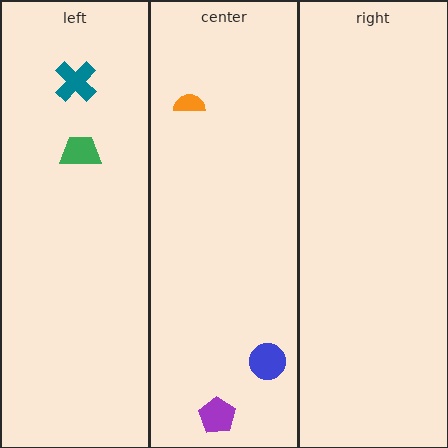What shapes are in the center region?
The orange semicircle, the blue circle, the purple pentagon.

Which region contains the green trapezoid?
The left region.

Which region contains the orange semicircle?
The center region.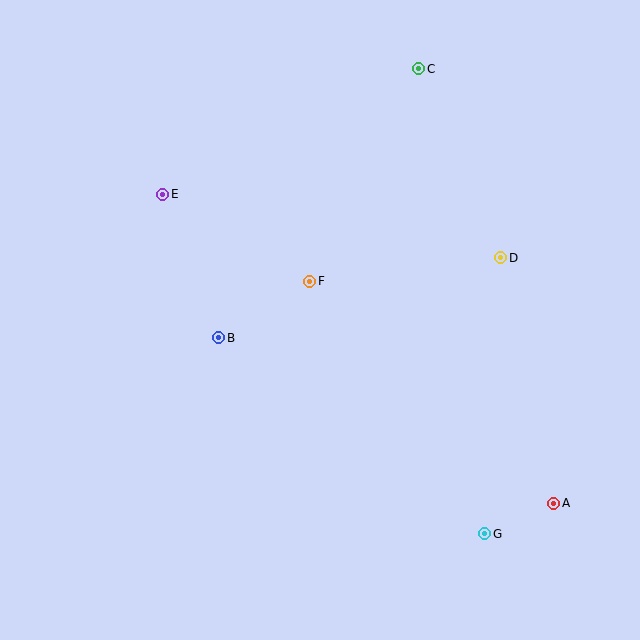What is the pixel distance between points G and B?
The distance between G and B is 330 pixels.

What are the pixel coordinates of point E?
Point E is at (163, 194).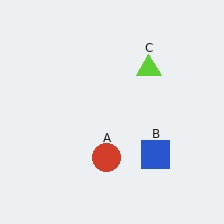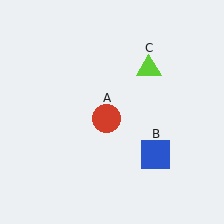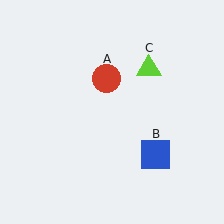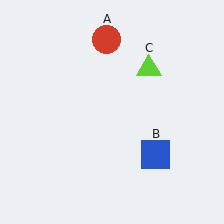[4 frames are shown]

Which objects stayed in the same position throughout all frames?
Blue square (object B) and lime triangle (object C) remained stationary.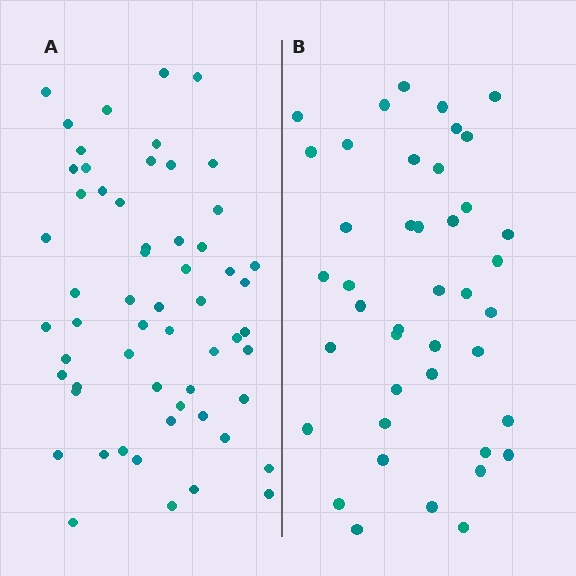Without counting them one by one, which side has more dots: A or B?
Region A (the left region) has more dots.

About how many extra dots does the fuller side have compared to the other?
Region A has approximately 15 more dots than region B.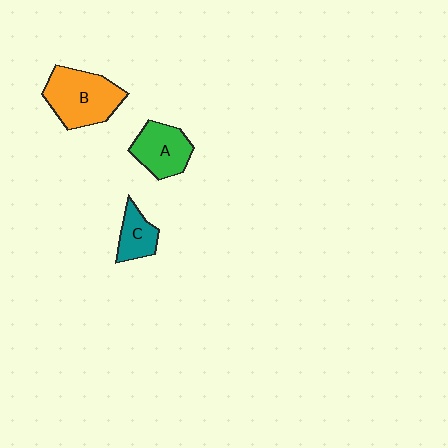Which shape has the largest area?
Shape B (orange).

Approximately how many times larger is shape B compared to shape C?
Approximately 2.1 times.